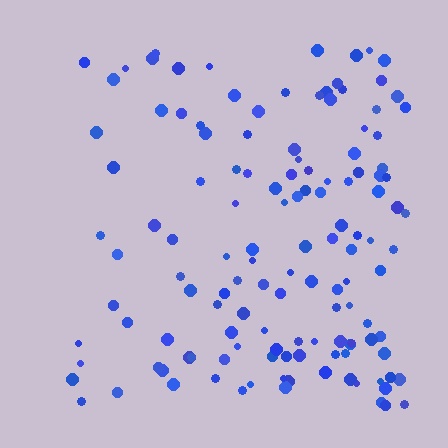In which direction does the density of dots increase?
From left to right, with the right side densest.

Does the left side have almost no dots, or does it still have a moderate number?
Still a moderate number, just noticeably fewer than the right.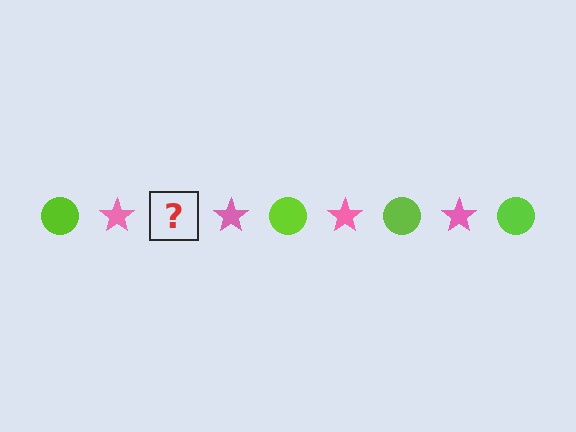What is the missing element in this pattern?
The missing element is a lime circle.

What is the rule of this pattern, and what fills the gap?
The rule is that the pattern alternates between lime circle and pink star. The gap should be filled with a lime circle.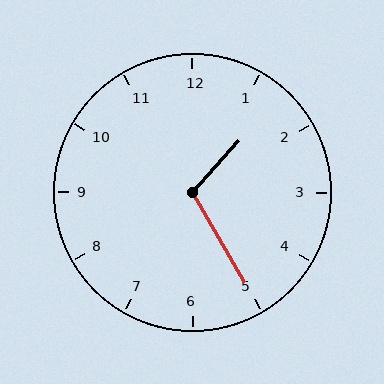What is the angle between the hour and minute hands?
Approximately 108 degrees.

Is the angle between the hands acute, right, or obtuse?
It is obtuse.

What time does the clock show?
1:25.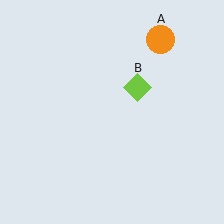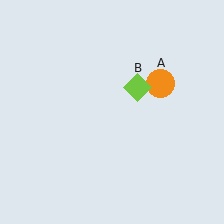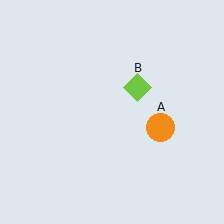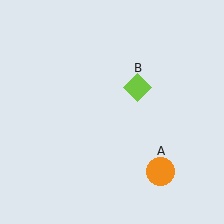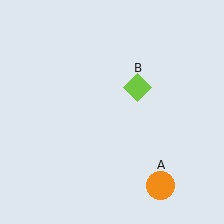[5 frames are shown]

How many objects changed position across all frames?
1 object changed position: orange circle (object A).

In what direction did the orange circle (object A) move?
The orange circle (object A) moved down.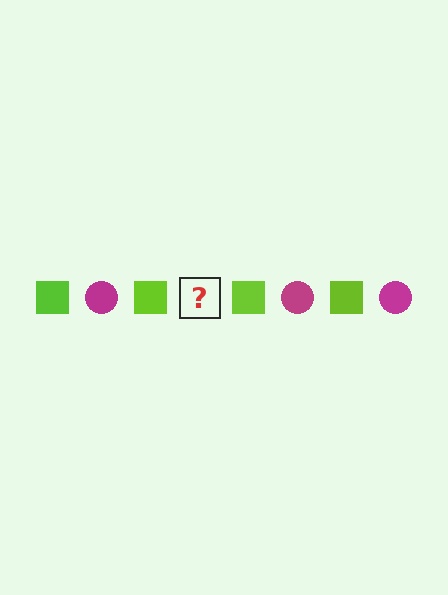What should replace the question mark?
The question mark should be replaced with a magenta circle.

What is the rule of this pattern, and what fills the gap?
The rule is that the pattern alternates between lime square and magenta circle. The gap should be filled with a magenta circle.